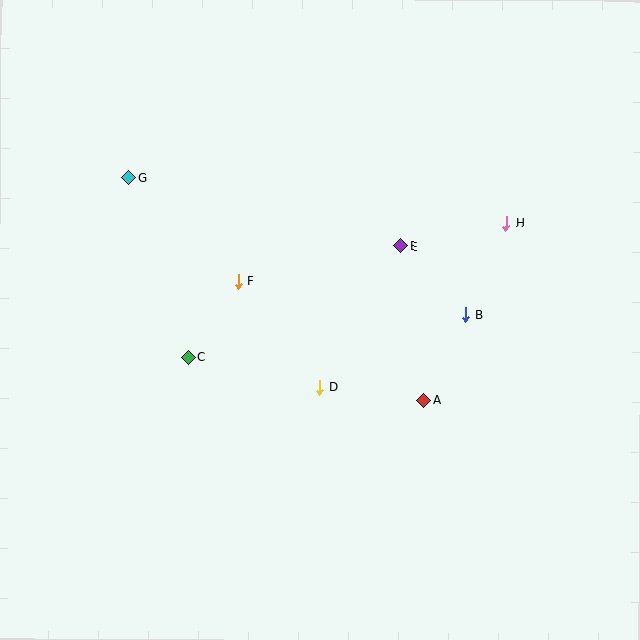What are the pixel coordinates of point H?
Point H is at (506, 223).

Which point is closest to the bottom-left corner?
Point C is closest to the bottom-left corner.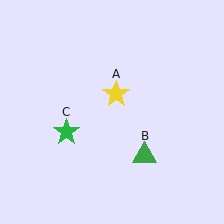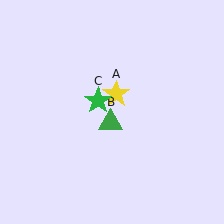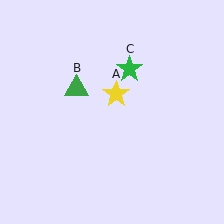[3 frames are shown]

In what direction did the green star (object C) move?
The green star (object C) moved up and to the right.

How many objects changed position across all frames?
2 objects changed position: green triangle (object B), green star (object C).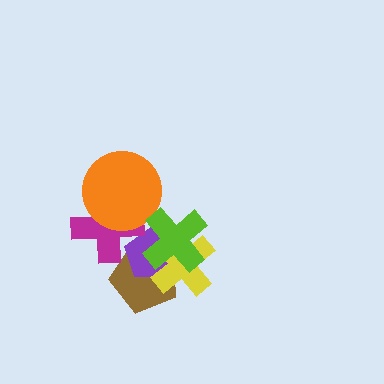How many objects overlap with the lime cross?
3 objects overlap with the lime cross.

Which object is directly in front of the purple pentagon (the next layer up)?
The magenta cross is directly in front of the purple pentagon.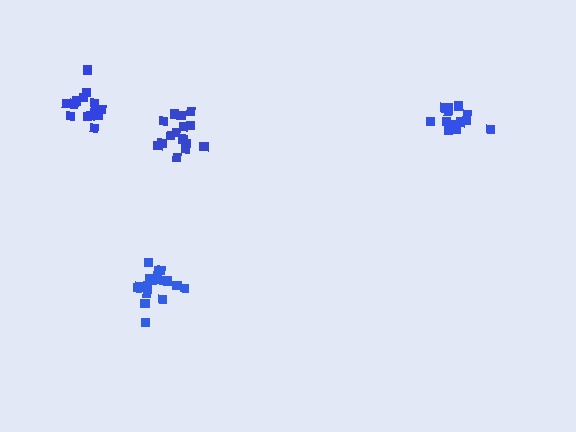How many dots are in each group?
Group 1: 16 dots, Group 2: 15 dots, Group 3: 13 dots, Group 4: 14 dots (58 total).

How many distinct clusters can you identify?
There are 4 distinct clusters.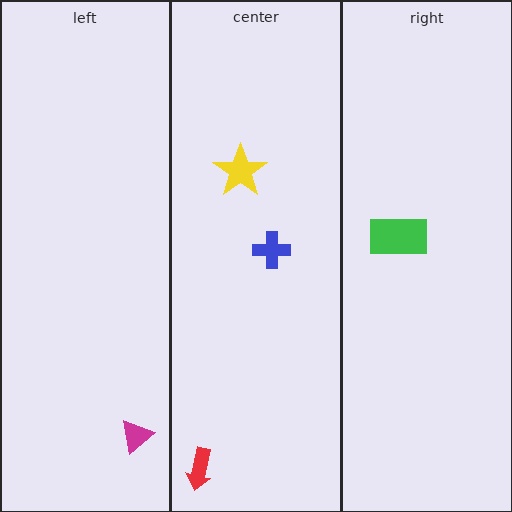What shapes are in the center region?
The red arrow, the blue cross, the yellow star.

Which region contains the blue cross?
The center region.